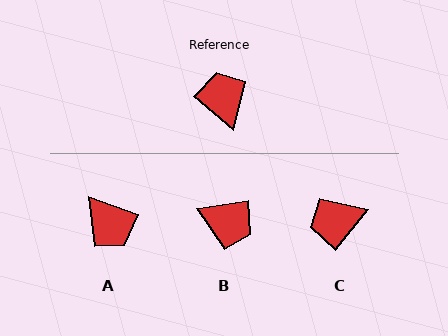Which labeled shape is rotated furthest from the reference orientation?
A, about 160 degrees away.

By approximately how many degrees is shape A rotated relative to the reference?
Approximately 160 degrees clockwise.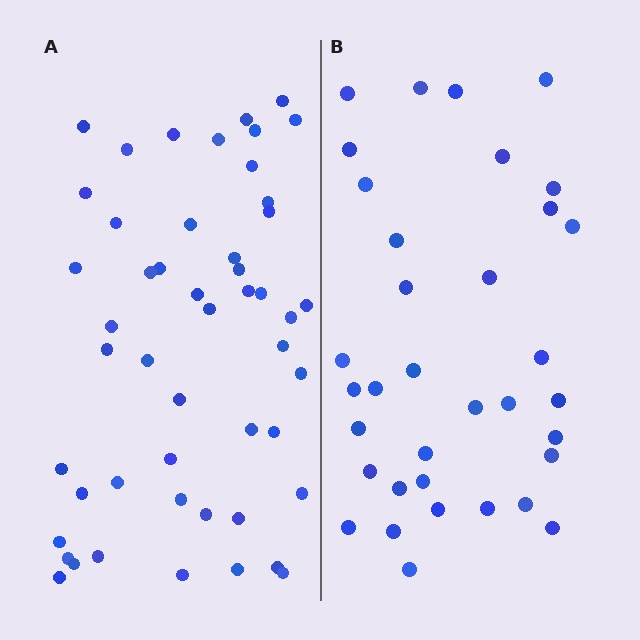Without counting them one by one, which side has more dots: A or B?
Region A (the left region) has more dots.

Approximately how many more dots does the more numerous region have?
Region A has approximately 15 more dots than region B.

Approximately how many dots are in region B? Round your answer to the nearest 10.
About 40 dots. (The exact count is 35, which rounds to 40.)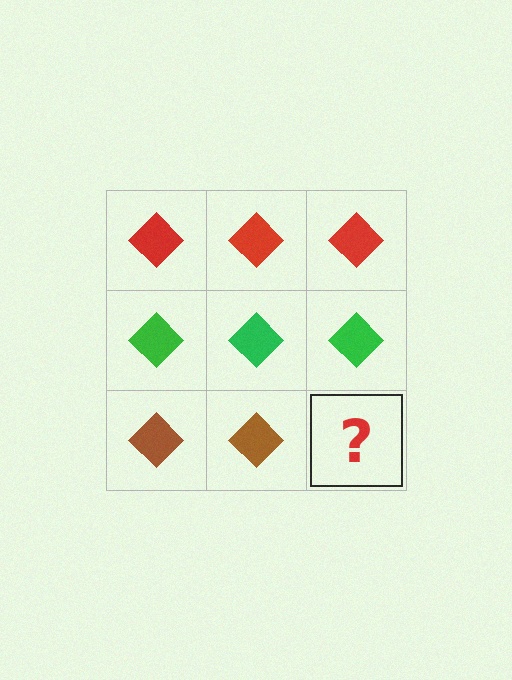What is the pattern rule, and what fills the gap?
The rule is that each row has a consistent color. The gap should be filled with a brown diamond.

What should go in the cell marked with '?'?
The missing cell should contain a brown diamond.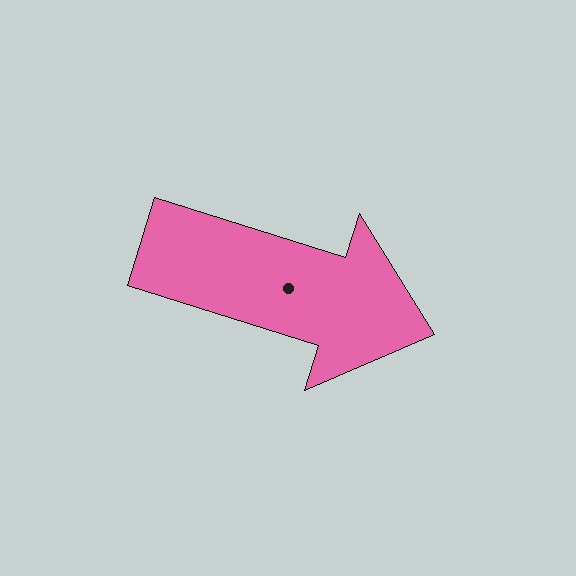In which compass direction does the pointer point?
East.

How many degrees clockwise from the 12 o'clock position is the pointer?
Approximately 107 degrees.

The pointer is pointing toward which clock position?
Roughly 4 o'clock.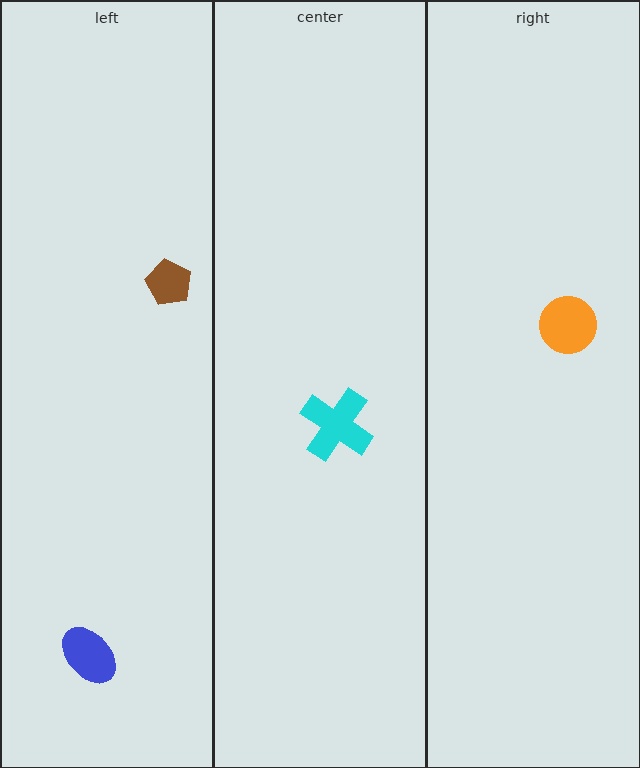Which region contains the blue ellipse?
The left region.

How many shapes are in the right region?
1.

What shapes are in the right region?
The orange circle.